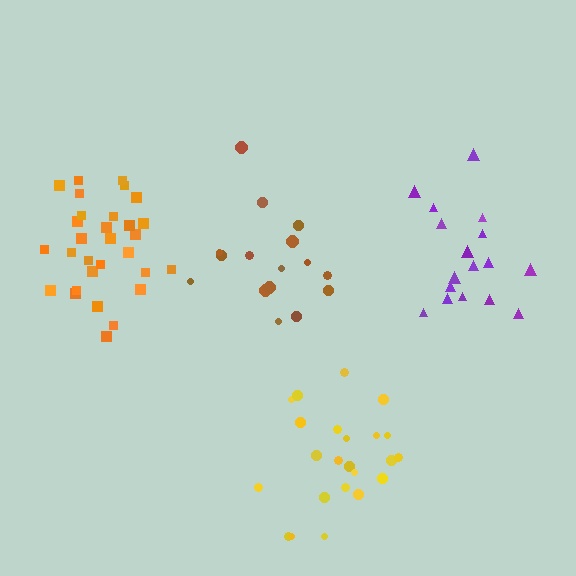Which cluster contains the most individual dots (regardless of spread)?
Orange (30).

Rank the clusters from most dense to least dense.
orange, yellow, purple, brown.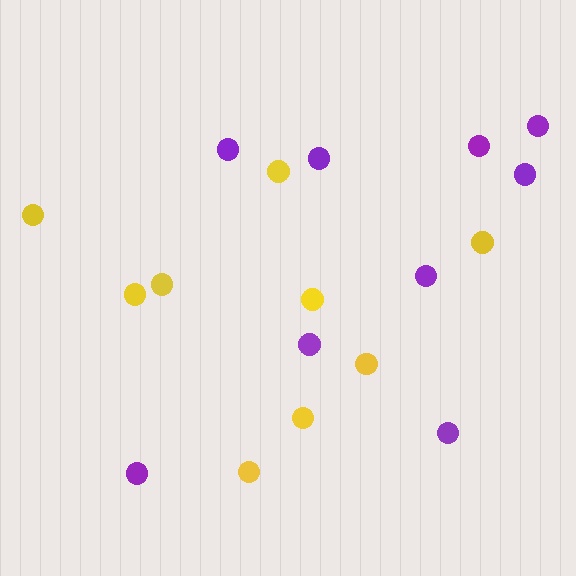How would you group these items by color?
There are 2 groups: one group of purple circles (9) and one group of yellow circles (9).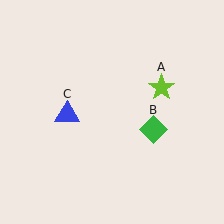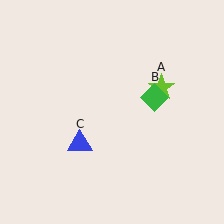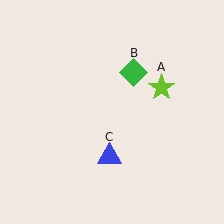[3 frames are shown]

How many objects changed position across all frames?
2 objects changed position: green diamond (object B), blue triangle (object C).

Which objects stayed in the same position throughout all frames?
Lime star (object A) remained stationary.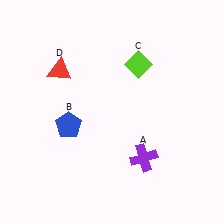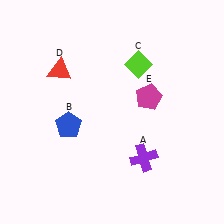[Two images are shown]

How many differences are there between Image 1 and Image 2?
There is 1 difference between the two images.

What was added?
A magenta pentagon (E) was added in Image 2.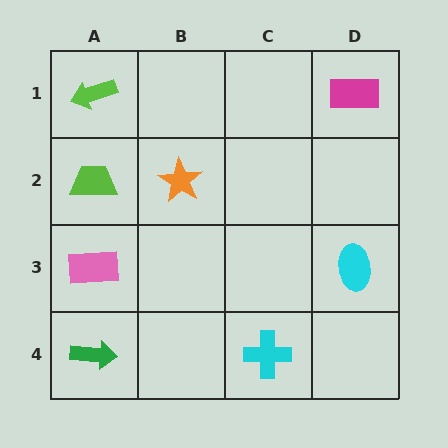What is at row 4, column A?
A green arrow.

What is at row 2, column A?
A lime trapezoid.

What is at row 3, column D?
A cyan ellipse.